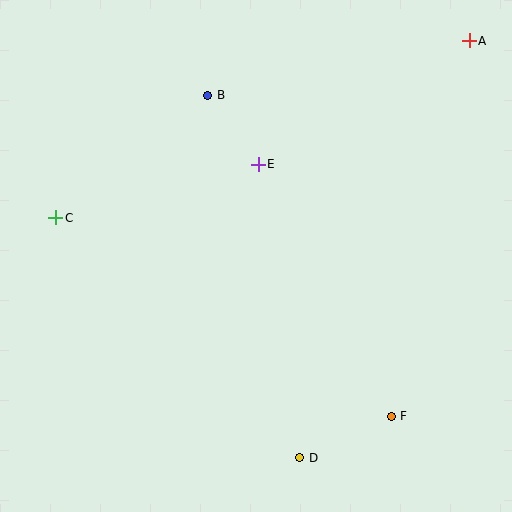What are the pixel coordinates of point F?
Point F is at (391, 416).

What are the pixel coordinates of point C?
Point C is at (56, 218).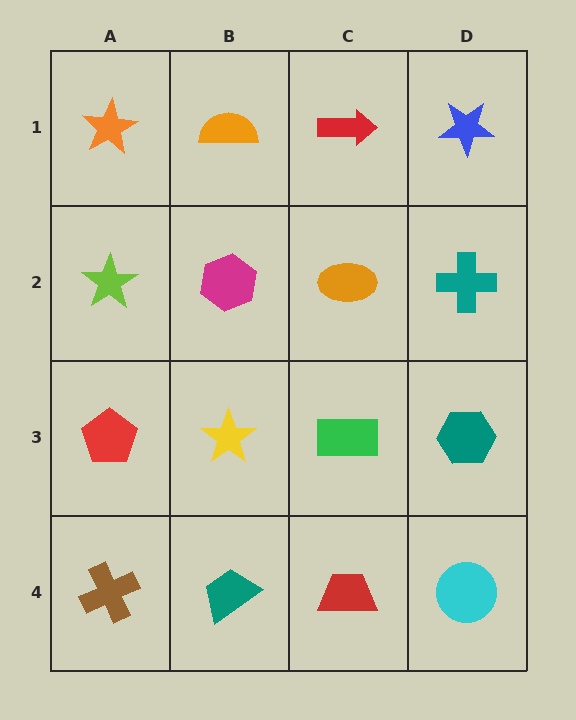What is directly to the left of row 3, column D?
A green rectangle.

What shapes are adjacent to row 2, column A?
An orange star (row 1, column A), a red pentagon (row 3, column A), a magenta hexagon (row 2, column B).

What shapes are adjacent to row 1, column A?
A lime star (row 2, column A), an orange semicircle (row 1, column B).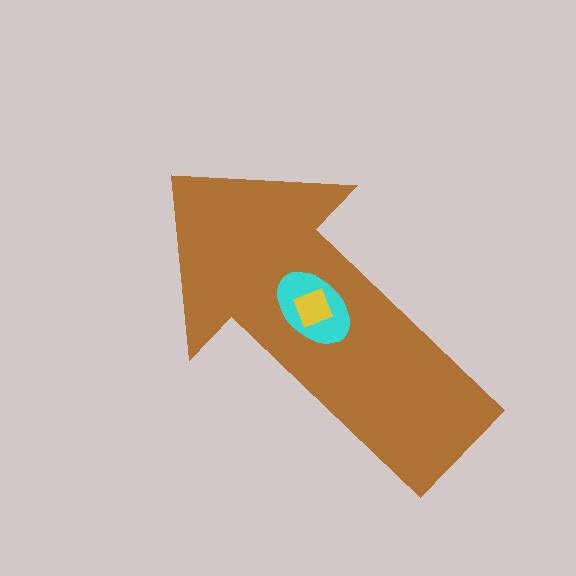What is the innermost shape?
The yellow square.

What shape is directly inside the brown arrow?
The cyan ellipse.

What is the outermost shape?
The brown arrow.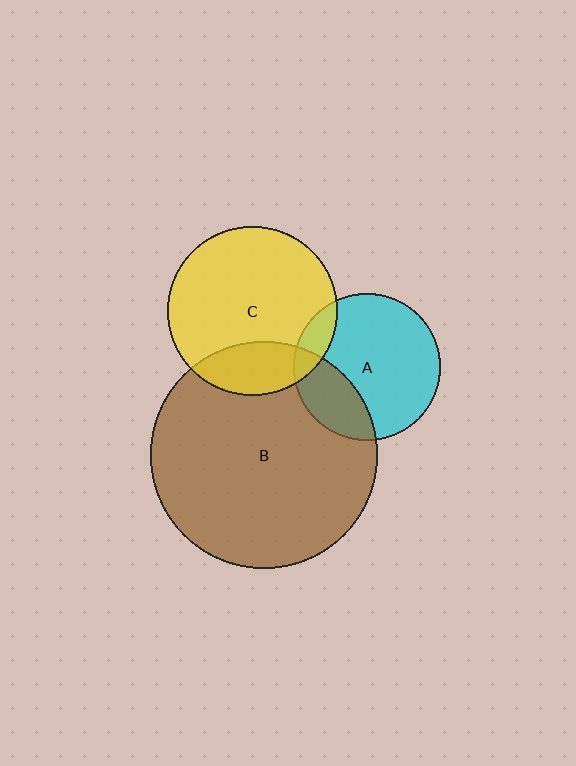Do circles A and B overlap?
Yes.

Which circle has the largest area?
Circle B (brown).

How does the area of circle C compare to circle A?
Approximately 1.3 times.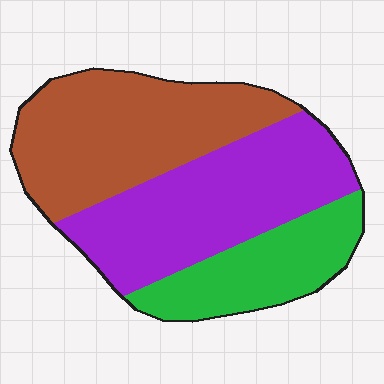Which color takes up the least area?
Green, at roughly 20%.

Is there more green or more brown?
Brown.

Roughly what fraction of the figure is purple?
Purple covers about 40% of the figure.